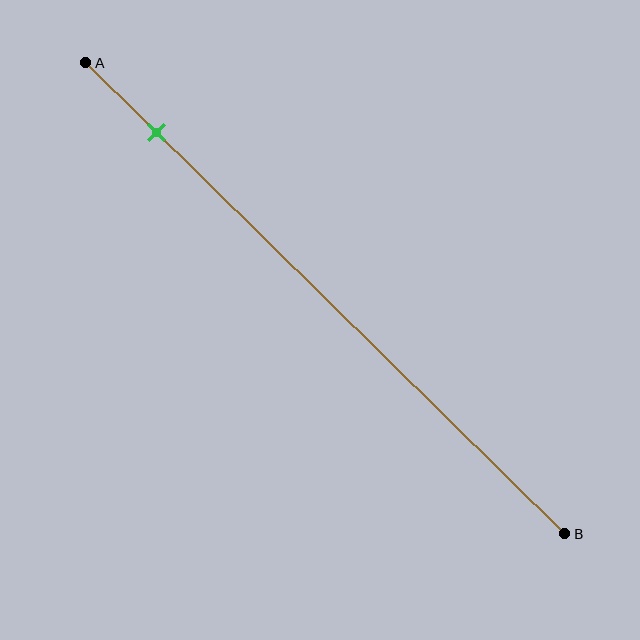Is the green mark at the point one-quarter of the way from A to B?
No, the mark is at about 15% from A, not at the 25% one-quarter point.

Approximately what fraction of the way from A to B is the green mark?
The green mark is approximately 15% of the way from A to B.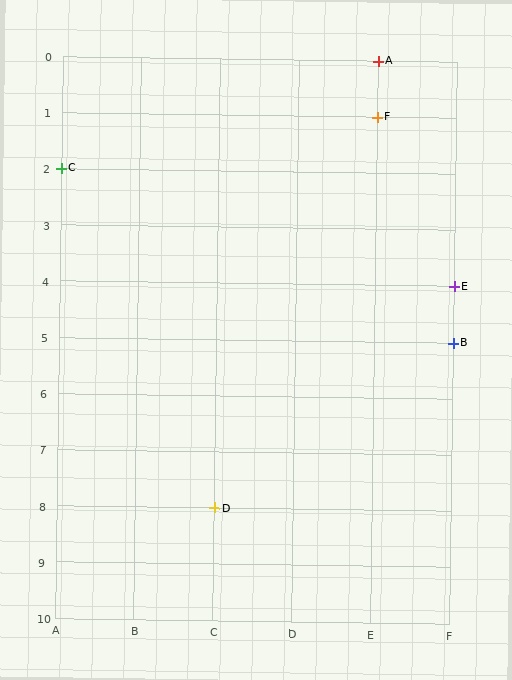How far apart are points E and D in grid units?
Points E and D are 3 columns and 4 rows apart (about 5.0 grid units diagonally).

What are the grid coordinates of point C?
Point C is at grid coordinates (A, 2).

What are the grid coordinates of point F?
Point F is at grid coordinates (E, 1).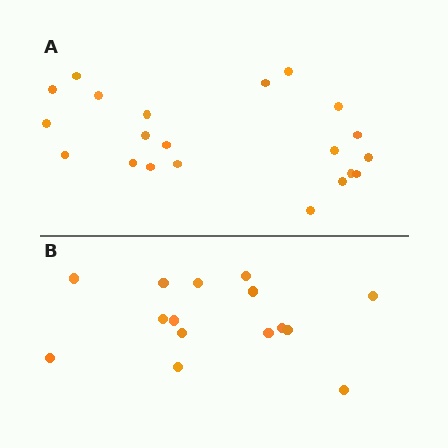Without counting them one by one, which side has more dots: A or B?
Region A (the top region) has more dots.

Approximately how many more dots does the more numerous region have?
Region A has about 6 more dots than region B.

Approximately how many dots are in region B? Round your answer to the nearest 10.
About 20 dots. (The exact count is 15, which rounds to 20.)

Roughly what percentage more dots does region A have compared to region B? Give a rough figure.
About 40% more.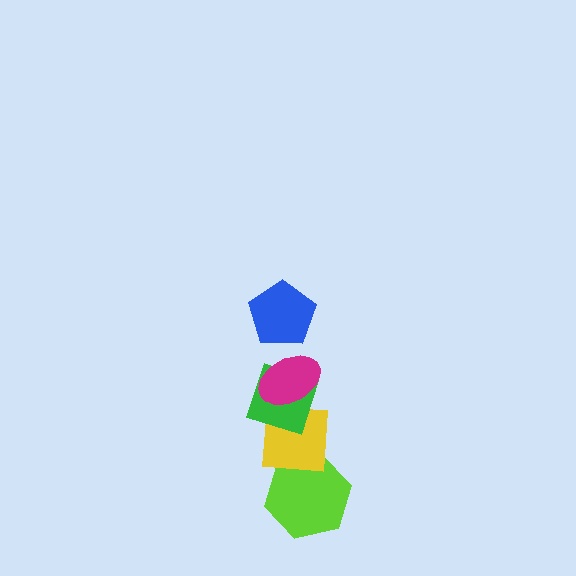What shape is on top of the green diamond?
The magenta ellipse is on top of the green diamond.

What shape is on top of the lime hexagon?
The yellow square is on top of the lime hexagon.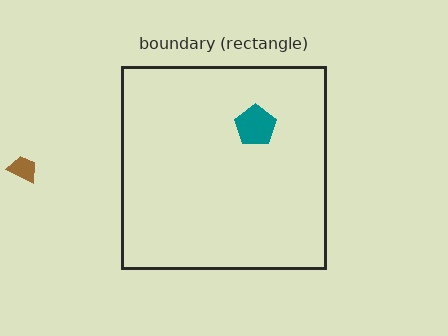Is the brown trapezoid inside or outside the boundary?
Outside.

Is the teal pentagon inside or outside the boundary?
Inside.